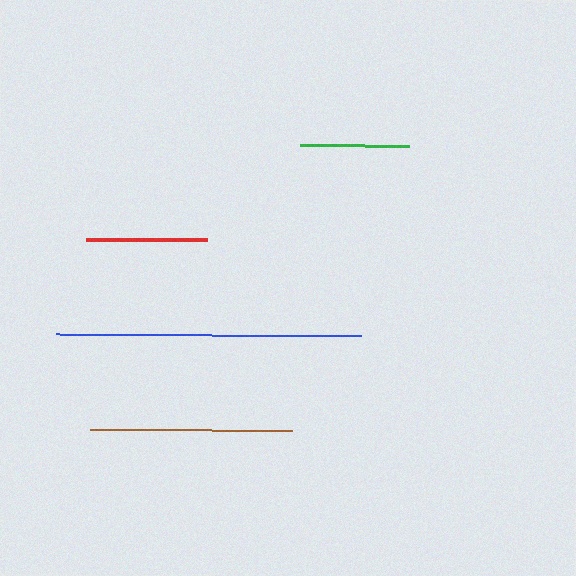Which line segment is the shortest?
The green line is the shortest at approximately 109 pixels.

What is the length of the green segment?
The green segment is approximately 109 pixels long.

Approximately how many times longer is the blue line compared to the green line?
The blue line is approximately 2.8 times the length of the green line.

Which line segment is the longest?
The blue line is the longest at approximately 305 pixels.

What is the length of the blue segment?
The blue segment is approximately 305 pixels long.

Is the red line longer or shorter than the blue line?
The blue line is longer than the red line.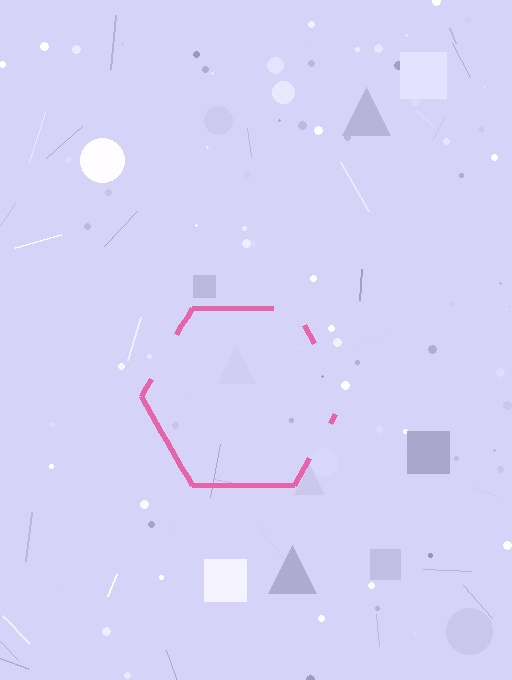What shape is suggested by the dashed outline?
The dashed outline suggests a hexagon.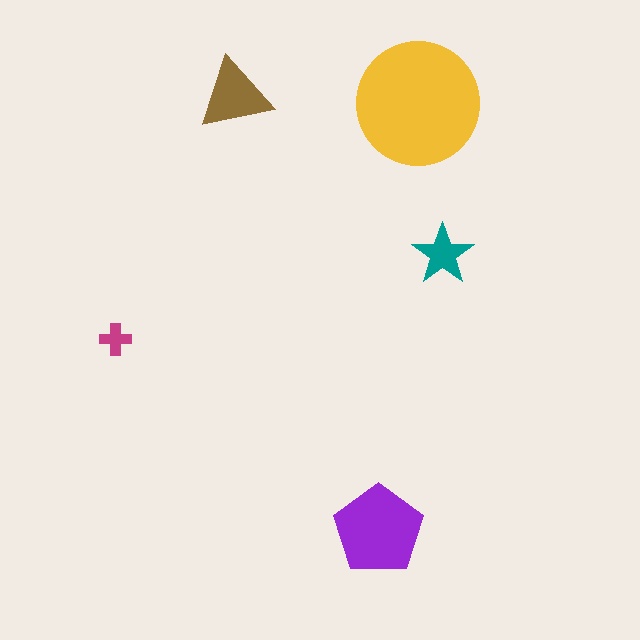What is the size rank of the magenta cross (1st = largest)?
5th.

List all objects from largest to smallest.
The yellow circle, the purple pentagon, the brown triangle, the teal star, the magenta cross.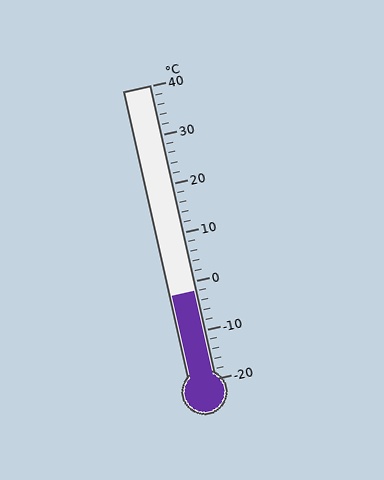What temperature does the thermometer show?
The thermometer shows approximately -2°C.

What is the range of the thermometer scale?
The thermometer scale ranges from -20°C to 40°C.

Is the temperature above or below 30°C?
The temperature is below 30°C.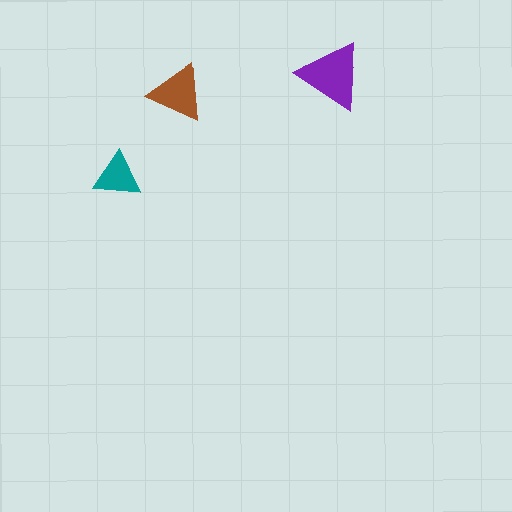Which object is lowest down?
The teal triangle is bottommost.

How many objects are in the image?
There are 3 objects in the image.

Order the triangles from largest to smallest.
the purple one, the brown one, the teal one.